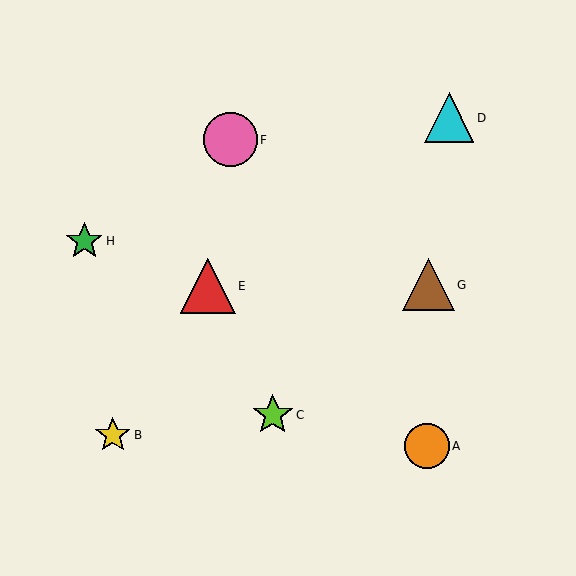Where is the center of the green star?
The center of the green star is at (84, 241).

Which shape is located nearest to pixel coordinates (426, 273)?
The brown triangle (labeled G) at (429, 285) is nearest to that location.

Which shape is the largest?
The red triangle (labeled E) is the largest.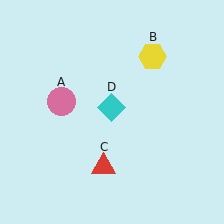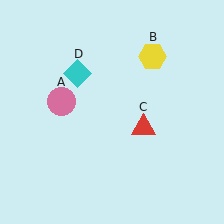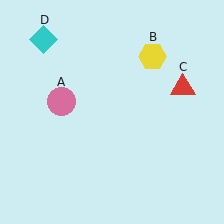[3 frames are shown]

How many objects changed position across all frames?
2 objects changed position: red triangle (object C), cyan diamond (object D).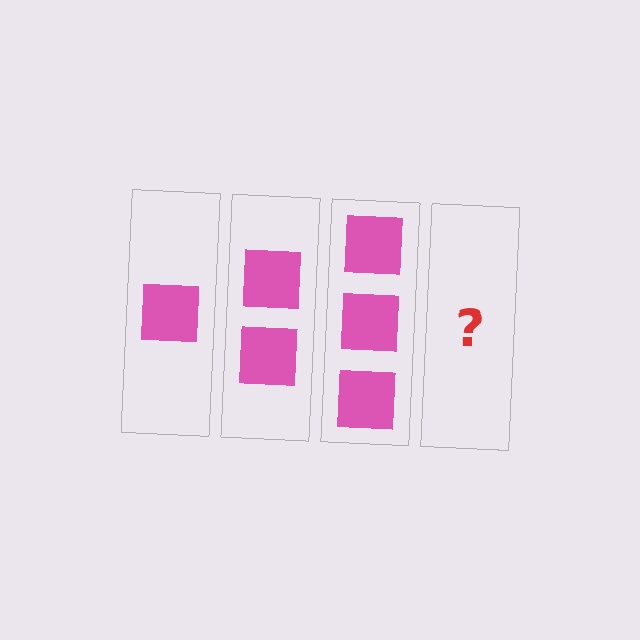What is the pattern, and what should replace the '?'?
The pattern is that each step adds one more square. The '?' should be 4 squares.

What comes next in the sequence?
The next element should be 4 squares.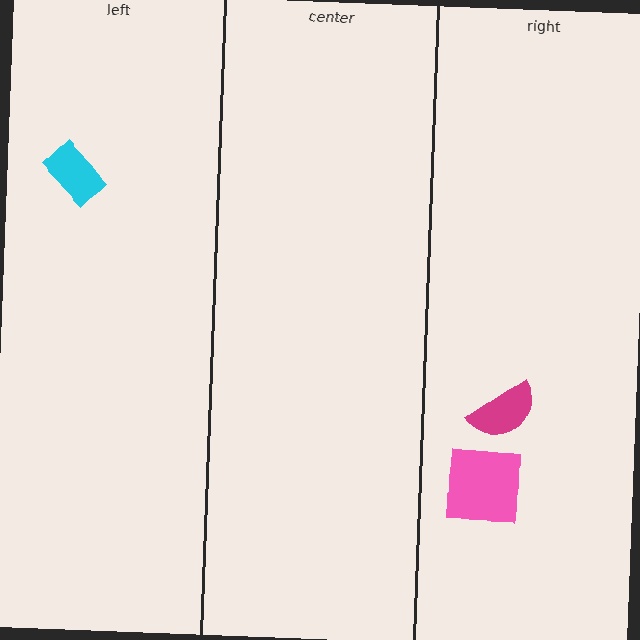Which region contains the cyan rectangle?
The left region.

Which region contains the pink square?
The right region.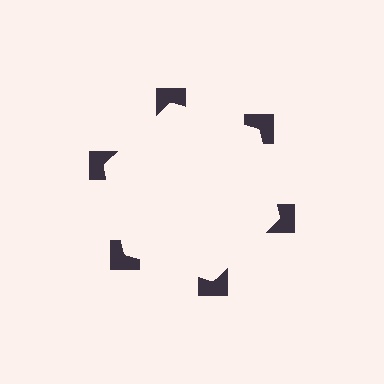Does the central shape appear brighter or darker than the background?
It typically appears slightly brighter than the background, even though no actual brightness change is drawn.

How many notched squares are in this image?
There are 6 — one at each vertex of the illusory hexagon.